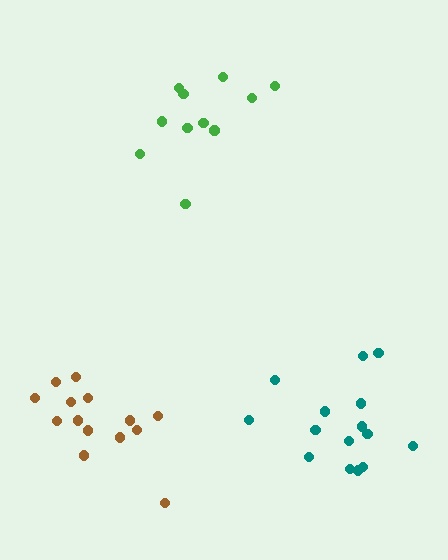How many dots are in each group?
Group 1: 11 dots, Group 2: 14 dots, Group 3: 15 dots (40 total).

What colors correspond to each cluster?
The clusters are colored: green, brown, teal.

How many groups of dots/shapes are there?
There are 3 groups.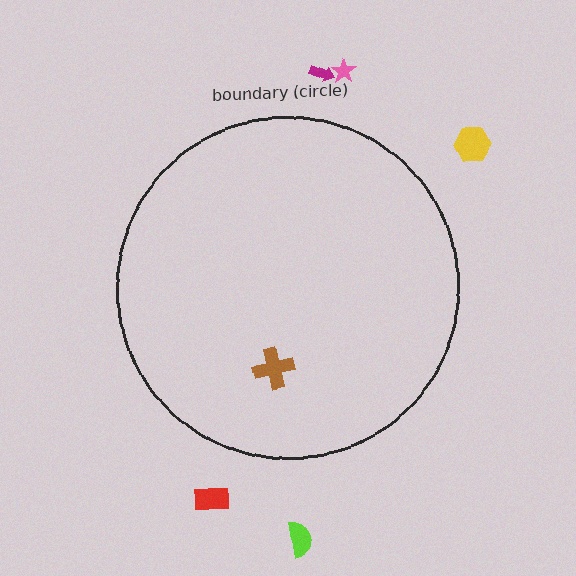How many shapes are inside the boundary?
1 inside, 5 outside.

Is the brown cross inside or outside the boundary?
Inside.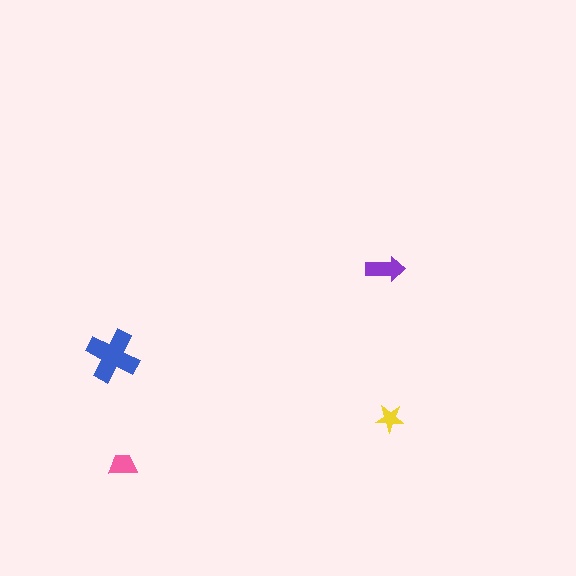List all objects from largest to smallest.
The blue cross, the purple arrow, the pink trapezoid, the yellow star.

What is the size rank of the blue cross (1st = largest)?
1st.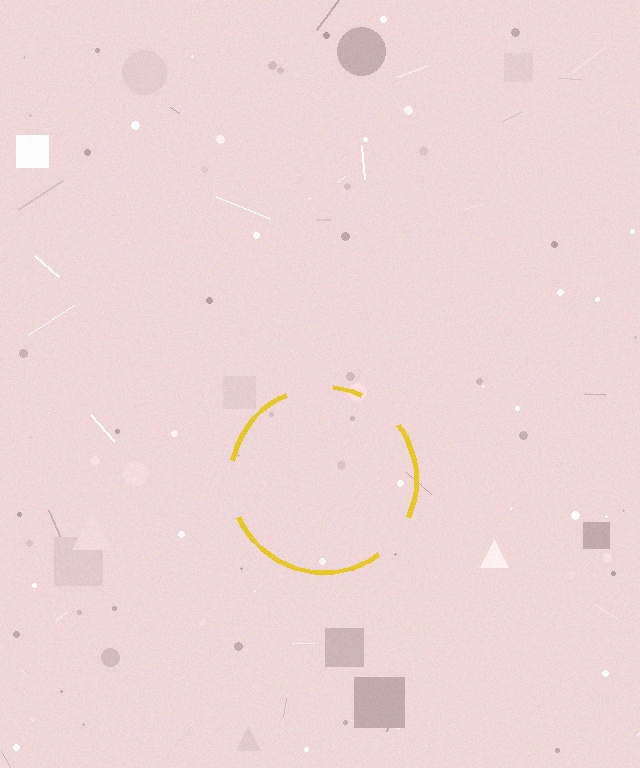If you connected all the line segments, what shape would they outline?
They would outline a circle.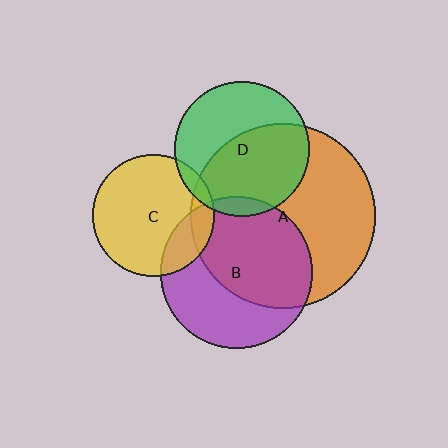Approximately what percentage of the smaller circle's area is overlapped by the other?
Approximately 5%.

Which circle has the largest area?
Circle A (orange).